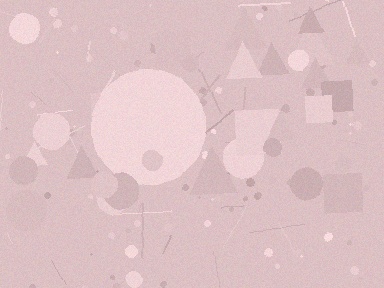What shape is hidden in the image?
A circle is hidden in the image.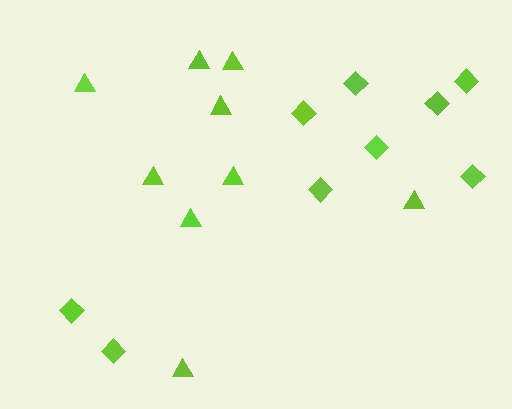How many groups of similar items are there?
There are 2 groups: one group of triangles (9) and one group of diamonds (9).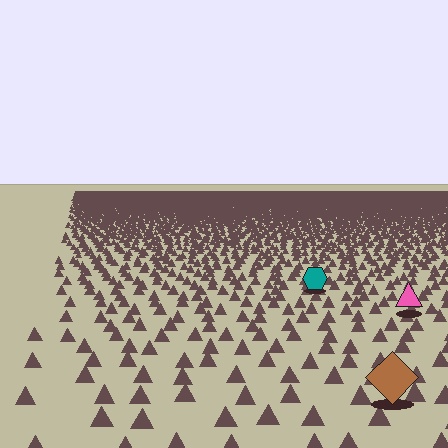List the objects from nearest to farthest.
From nearest to farthest: the brown diamond, the pink triangle, the teal hexagon.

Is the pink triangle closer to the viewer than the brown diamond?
No. The brown diamond is closer — you can tell from the texture gradient: the ground texture is coarser near it.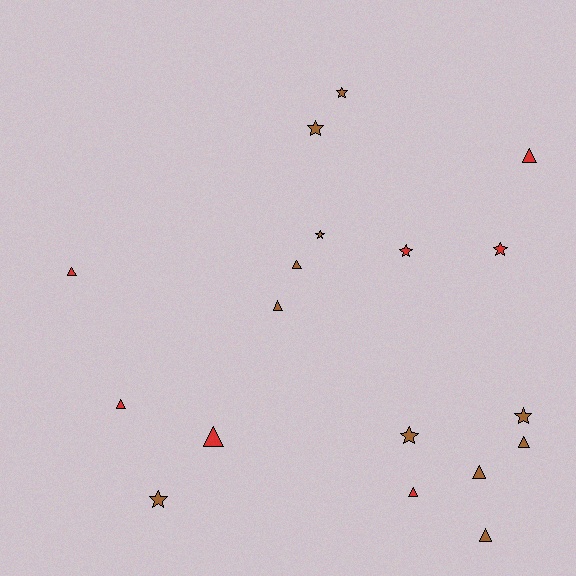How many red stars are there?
There are 2 red stars.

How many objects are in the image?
There are 18 objects.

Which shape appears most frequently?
Triangle, with 10 objects.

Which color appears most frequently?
Brown, with 11 objects.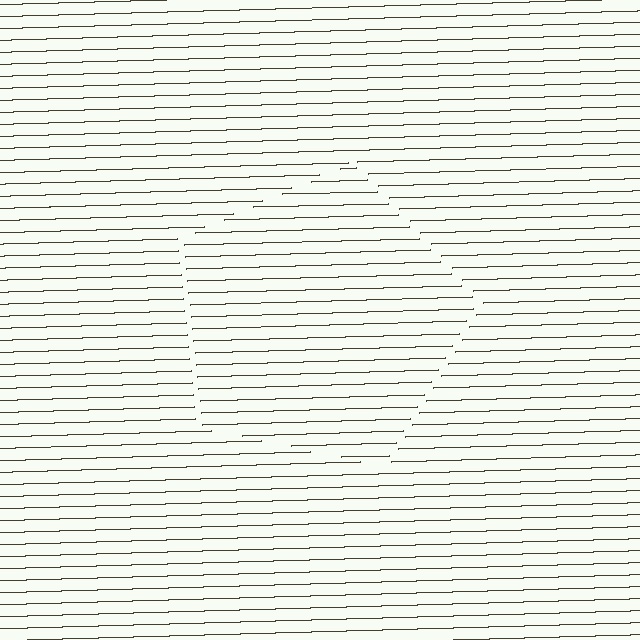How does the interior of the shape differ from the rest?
The interior of the shape contains the same grating, shifted by half a period — the contour is defined by the phase discontinuity where line-ends from the inner and outer gratings abut.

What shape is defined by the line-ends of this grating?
An illusory pentagon. The interior of the shape contains the same grating, shifted by half a period — the contour is defined by the phase discontinuity where line-ends from the inner and outer gratings abut.